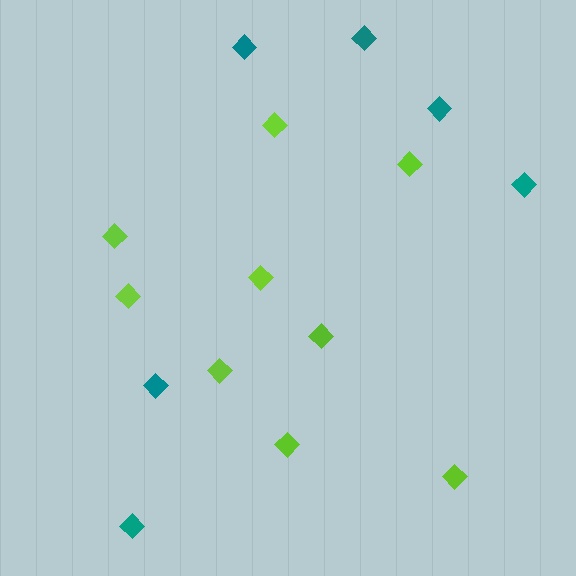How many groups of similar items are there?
There are 2 groups: one group of lime diamonds (9) and one group of teal diamonds (6).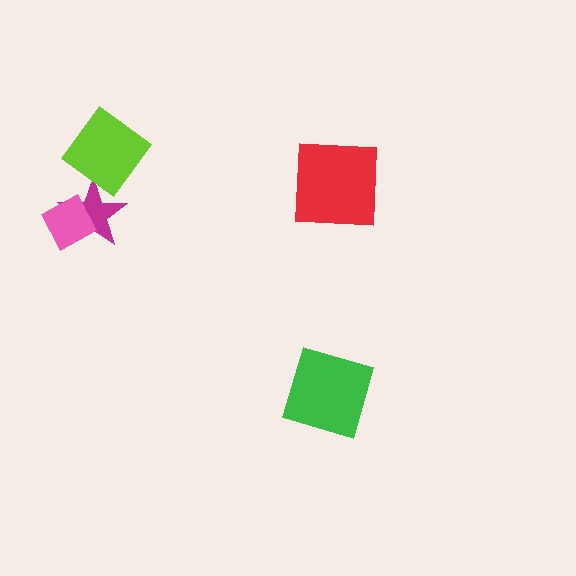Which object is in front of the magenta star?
The pink diamond is in front of the magenta star.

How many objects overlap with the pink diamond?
1 object overlaps with the pink diamond.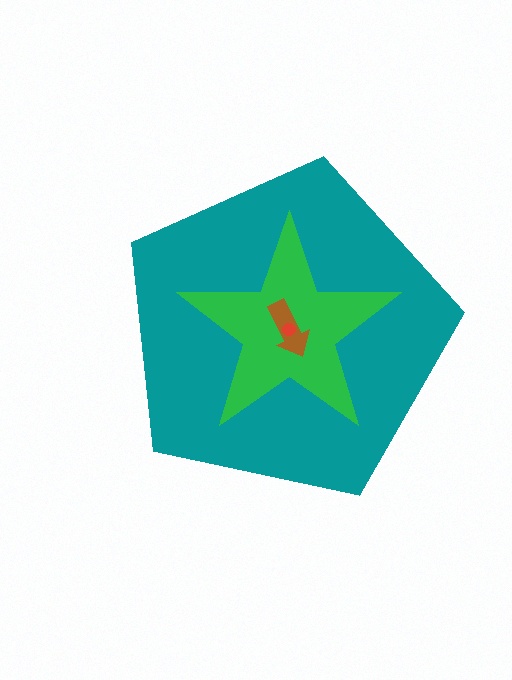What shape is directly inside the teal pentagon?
The green star.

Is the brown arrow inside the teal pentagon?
Yes.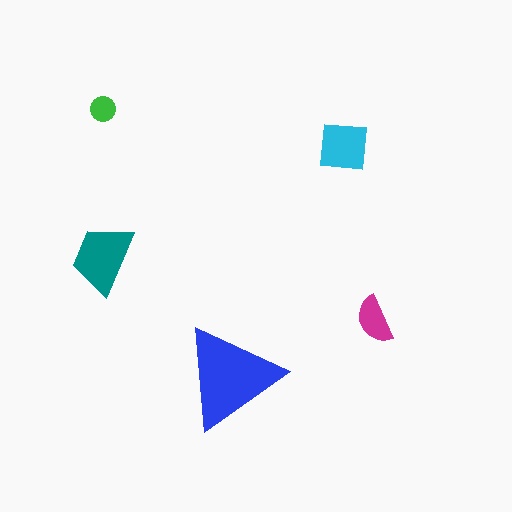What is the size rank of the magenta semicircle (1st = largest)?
4th.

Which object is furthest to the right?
The magenta semicircle is rightmost.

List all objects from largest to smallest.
The blue triangle, the teal trapezoid, the cyan square, the magenta semicircle, the green circle.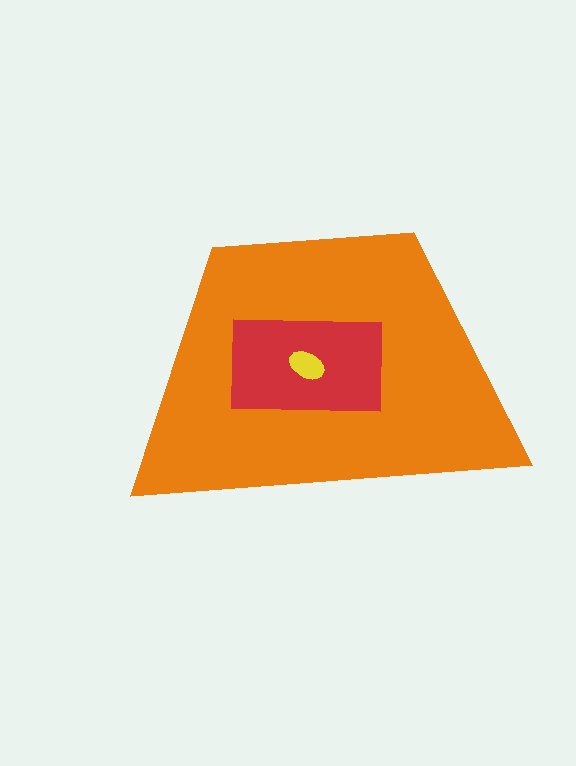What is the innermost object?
The yellow ellipse.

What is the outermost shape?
The orange trapezoid.